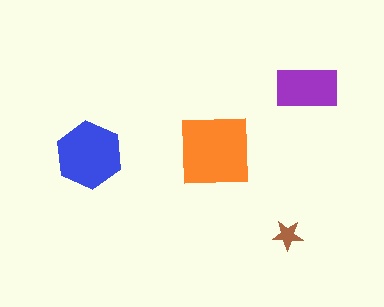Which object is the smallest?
The brown star.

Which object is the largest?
The orange square.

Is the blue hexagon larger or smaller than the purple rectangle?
Larger.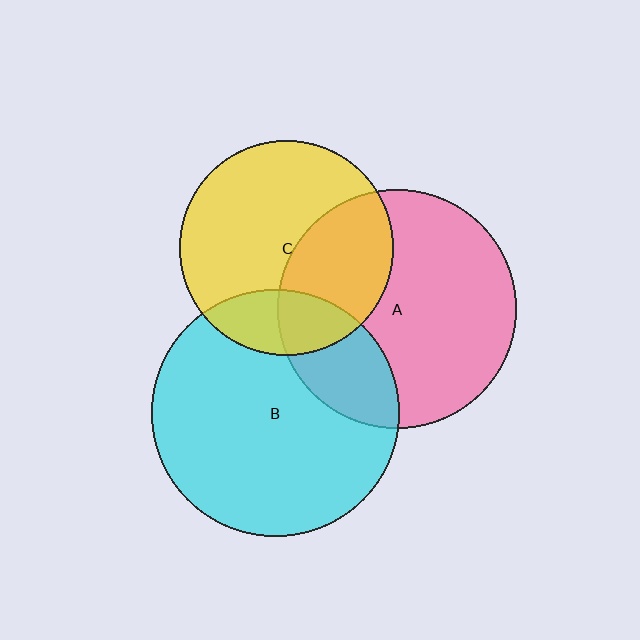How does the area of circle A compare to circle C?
Approximately 1.2 times.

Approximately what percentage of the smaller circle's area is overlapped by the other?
Approximately 20%.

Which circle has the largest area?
Circle B (cyan).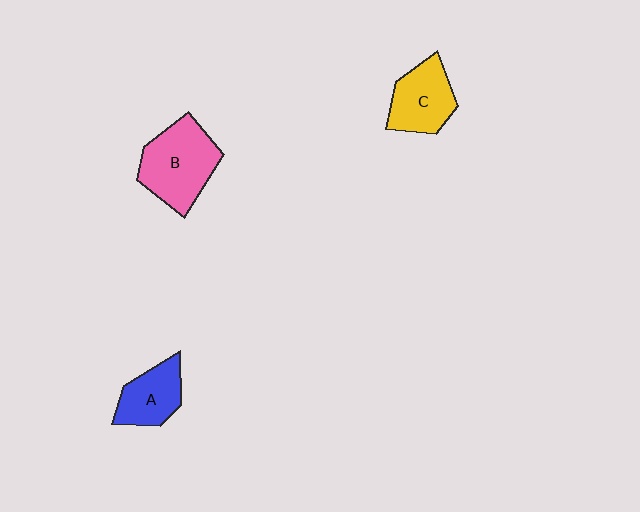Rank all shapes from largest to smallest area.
From largest to smallest: B (pink), C (yellow), A (blue).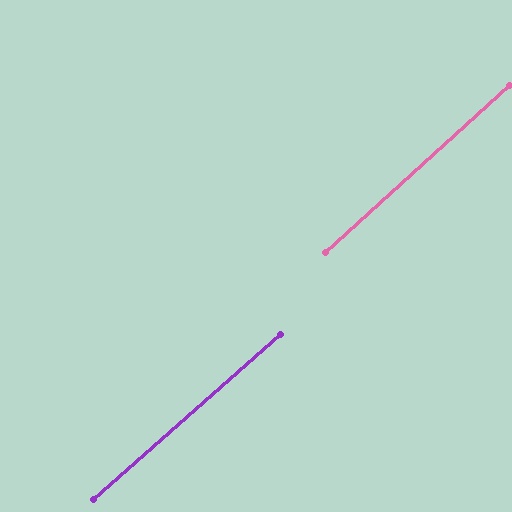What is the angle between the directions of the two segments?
Approximately 1 degree.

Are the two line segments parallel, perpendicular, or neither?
Parallel — their directions differ by only 0.8°.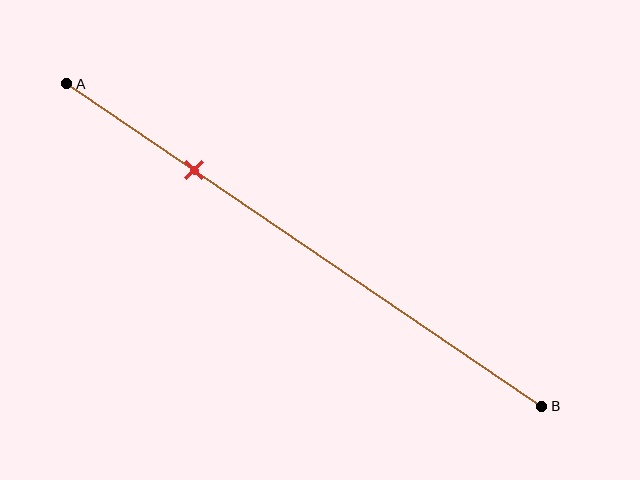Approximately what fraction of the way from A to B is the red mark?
The red mark is approximately 25% of the way from A to B.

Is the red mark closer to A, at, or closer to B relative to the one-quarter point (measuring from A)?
The red mark is approximately at the one-quarter point of segment AB.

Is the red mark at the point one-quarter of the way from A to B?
Yes, the mark is approximately at the one-quarter point.